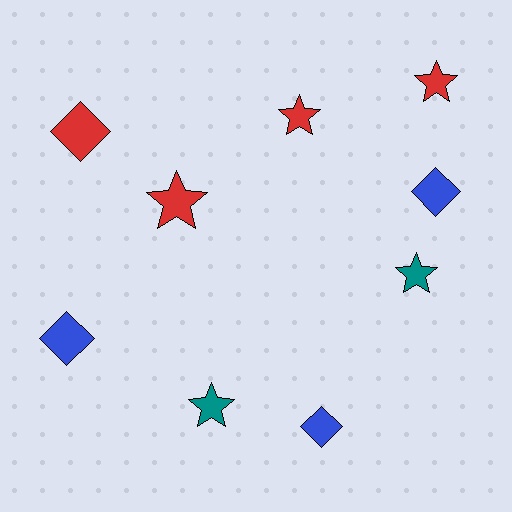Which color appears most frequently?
Red, with 4 objects.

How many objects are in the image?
There are 9 objects.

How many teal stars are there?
There are 2 teal stars.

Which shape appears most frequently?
Star, with 5 objects.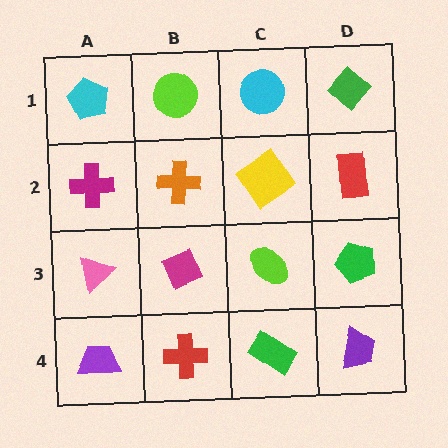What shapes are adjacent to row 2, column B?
A lime circle (row 1, column B), a magenta diamond (row 3, column B), a magenta cross (row 2, column A), a yellow diamond (row 2, column C).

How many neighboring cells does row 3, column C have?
4.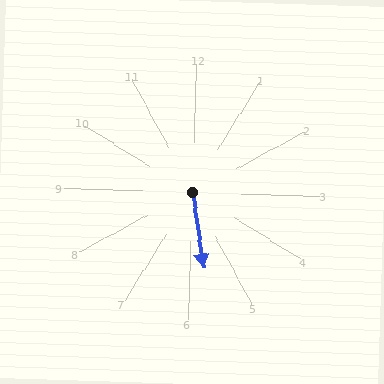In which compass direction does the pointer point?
South.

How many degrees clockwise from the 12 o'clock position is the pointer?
Approximately 170 degrees.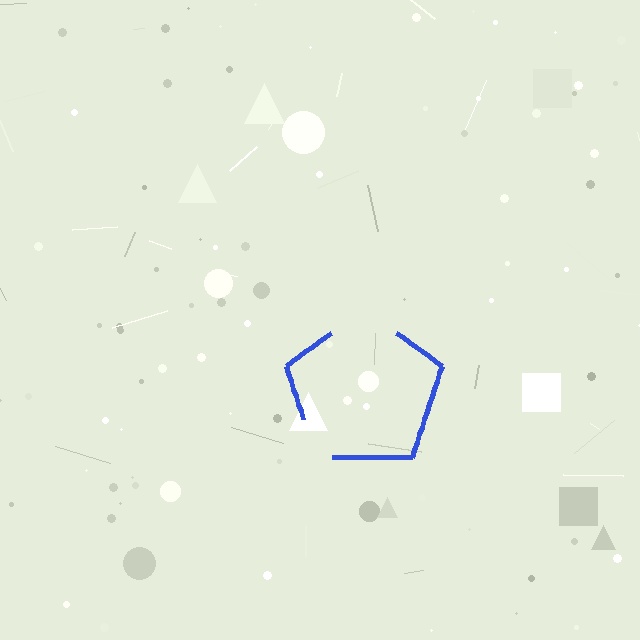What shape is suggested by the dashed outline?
The dashed outline suggests a pentagon.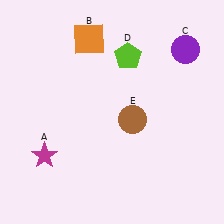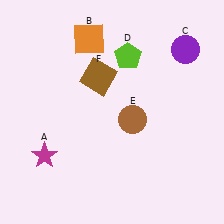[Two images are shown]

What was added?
A brown square (F) was added in Image 2.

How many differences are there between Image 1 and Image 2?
There is 1 difference between the two images.